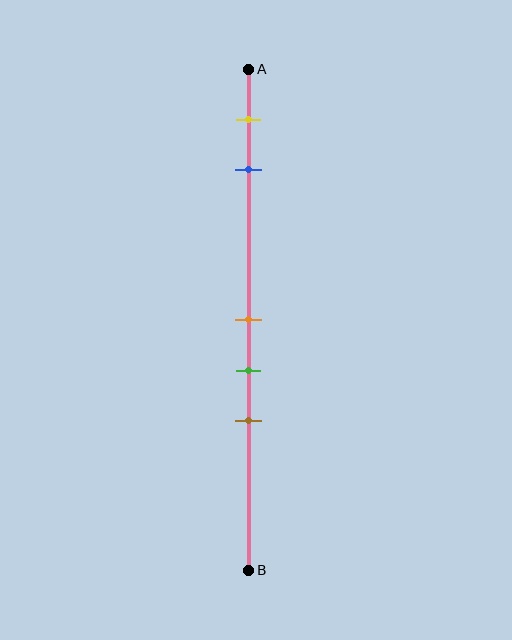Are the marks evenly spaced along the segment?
No, the marks are not evenly spaced.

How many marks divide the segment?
There are 5 marks dividing the segment.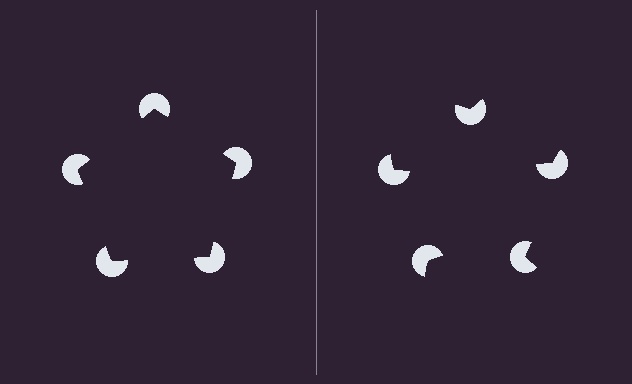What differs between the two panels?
The pac-man discs are positioned identically on both sides; only the wedge orientations differ. On the left they align to a pentagon; on the right they are misaligned.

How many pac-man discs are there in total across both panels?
10 — 5 on each side.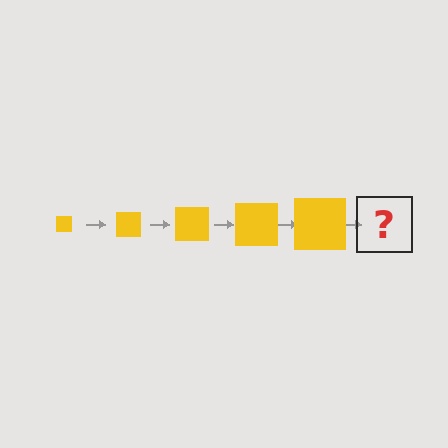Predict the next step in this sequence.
The next step is a yellow square, larger than the previous one.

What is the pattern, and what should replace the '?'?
The pattern is that the square gets progressively larger each step. The '?' should be a yellow square, larger than the previous one.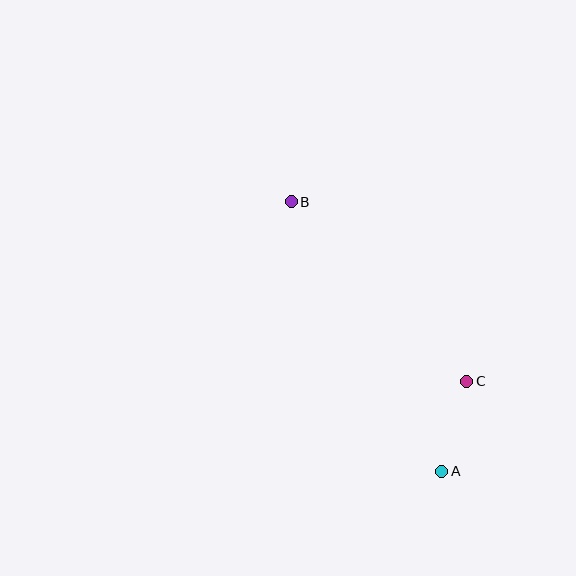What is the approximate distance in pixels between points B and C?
The distance between B and C is approximately 251 pixels.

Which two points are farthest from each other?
Points A and B are farthest from each other.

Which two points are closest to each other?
Points A and C are closest to each other.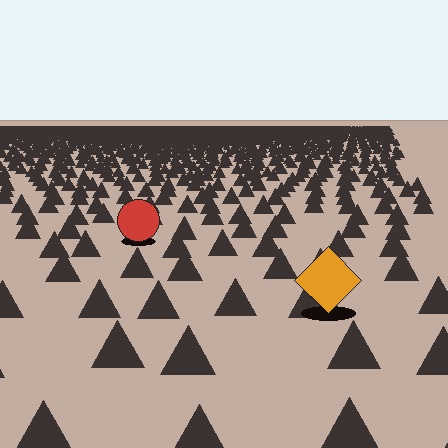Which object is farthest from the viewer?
The red circle is farthest from the viewer. It appears smaller and the ground texture around it is denser.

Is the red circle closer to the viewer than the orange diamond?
No. The orange diamond is closer — you can tell from the texture gradient: the ground texture is coarser near it.